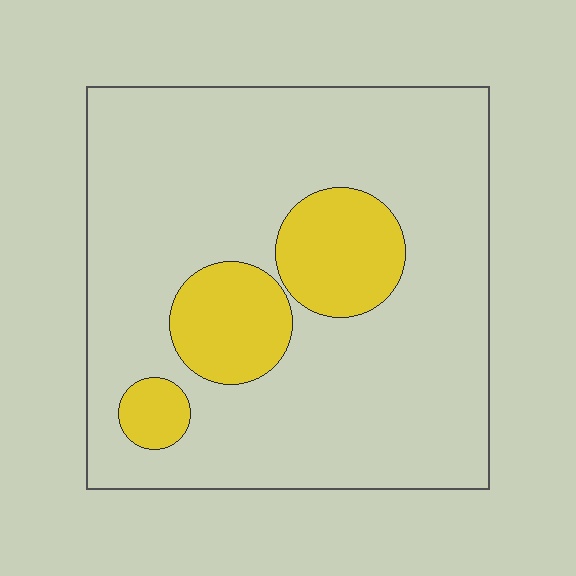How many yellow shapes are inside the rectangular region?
3.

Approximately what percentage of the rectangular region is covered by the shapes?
Approximately 20%.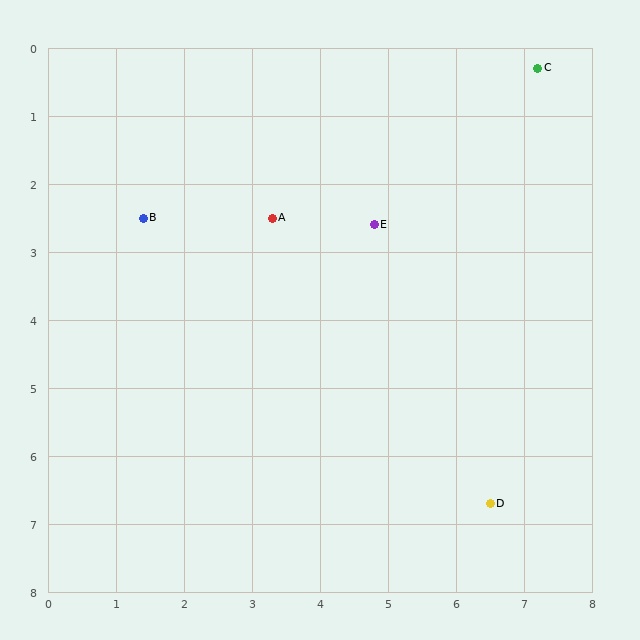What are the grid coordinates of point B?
Point B is at approximately (1.4, 2.5).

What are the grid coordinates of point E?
Point E is at approximately (4.8, 2.6).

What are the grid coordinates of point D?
Point D is at approximately (6.5, 6.7).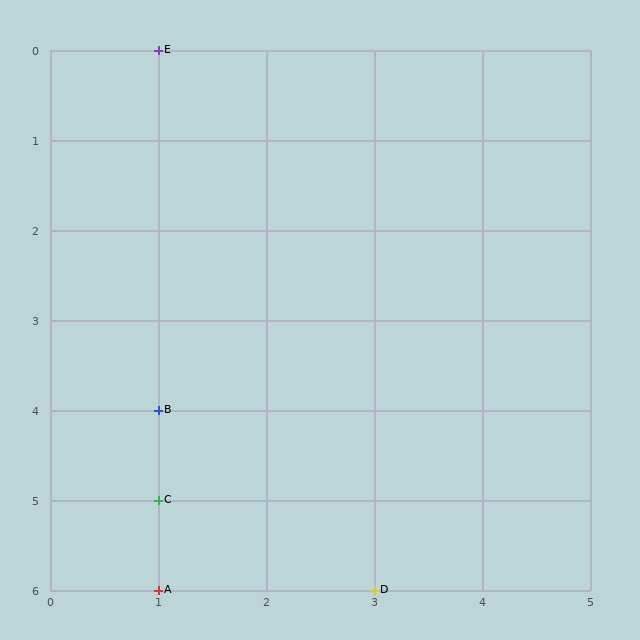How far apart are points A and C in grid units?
Points A and C are 1 row apart.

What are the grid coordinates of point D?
Point D is at grid coordinates (3, 6).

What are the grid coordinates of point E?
Point E is at grid coordinates (1, 0).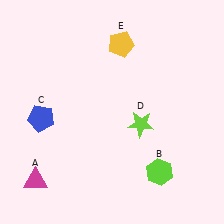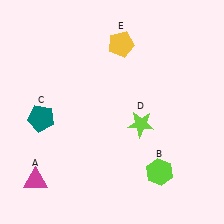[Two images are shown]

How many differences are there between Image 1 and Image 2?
There is 1 difference between the two images.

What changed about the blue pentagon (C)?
In Image 1, C is blue. In Image 2, it changed to teal.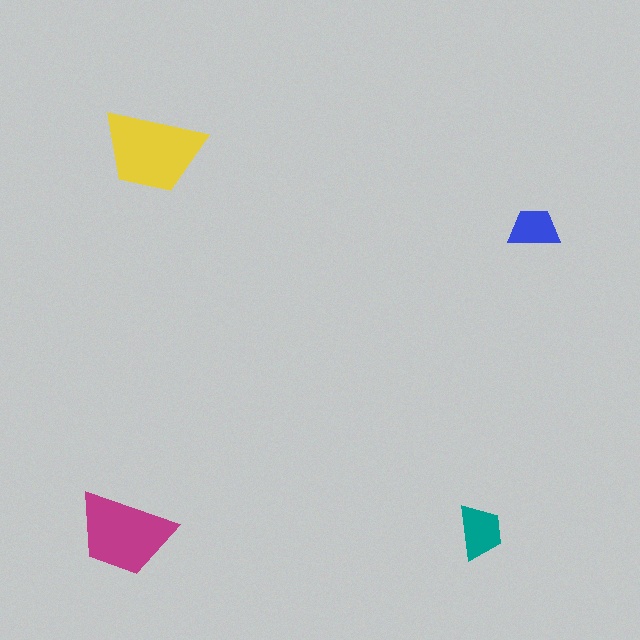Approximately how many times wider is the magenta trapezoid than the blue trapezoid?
About 2 times wider.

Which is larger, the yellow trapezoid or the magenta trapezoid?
The yellow one.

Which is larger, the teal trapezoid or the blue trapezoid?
The teal one.